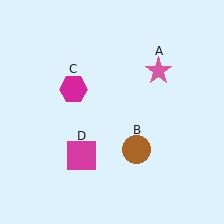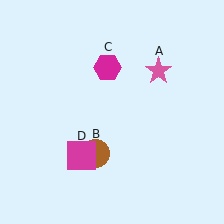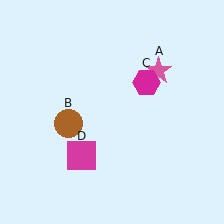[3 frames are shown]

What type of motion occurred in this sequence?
The brown circle (object B), magenta hexagon (object C) rotated clockwise around the center of the scene.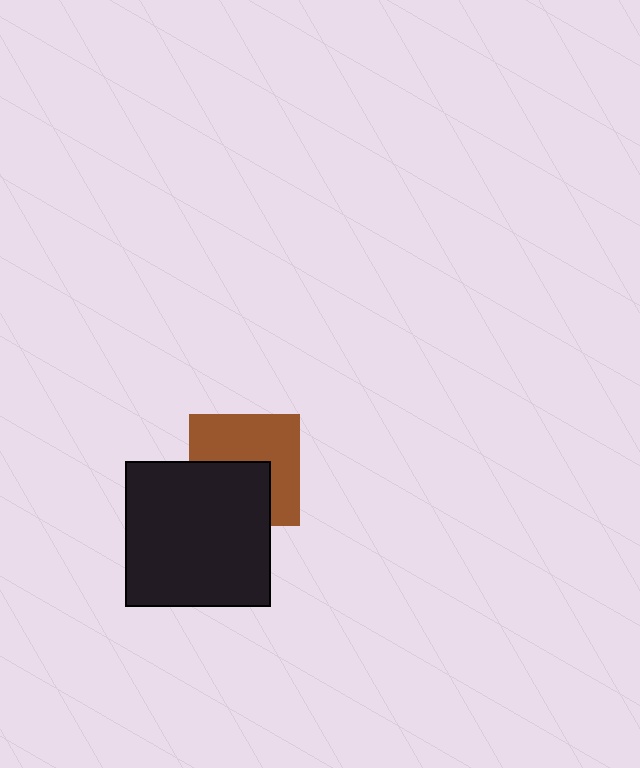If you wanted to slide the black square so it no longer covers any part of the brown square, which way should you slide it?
Slide it down — that is the most direct way to separate the two shapes.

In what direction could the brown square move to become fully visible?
The brown square could move up. That would shift it out from behind the black square entirely.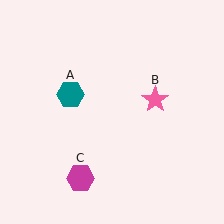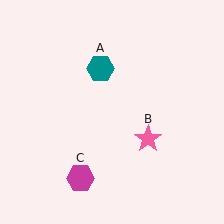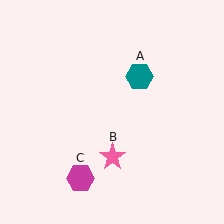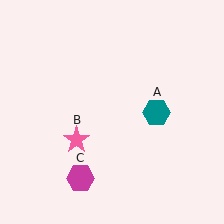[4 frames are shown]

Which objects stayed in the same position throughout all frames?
Magenta hexagon (object C) remained stationary.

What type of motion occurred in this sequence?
The teal hexagon (object A), pink star (object B) rotated clockwise around the center of the scene.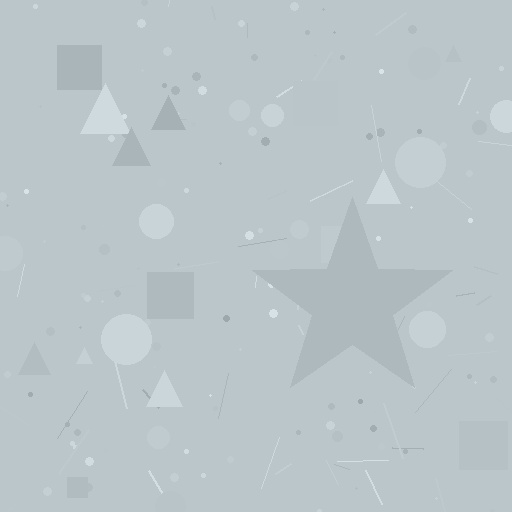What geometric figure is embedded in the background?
A star is embedded in the background.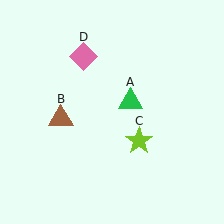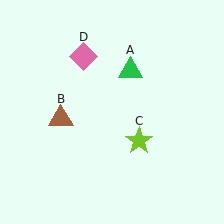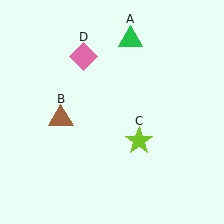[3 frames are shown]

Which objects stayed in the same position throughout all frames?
Brown triangle (object B) and lime star (object C) and pink diamond (object D) remained stationary.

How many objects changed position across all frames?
1 object changed position: green triangle (object A).